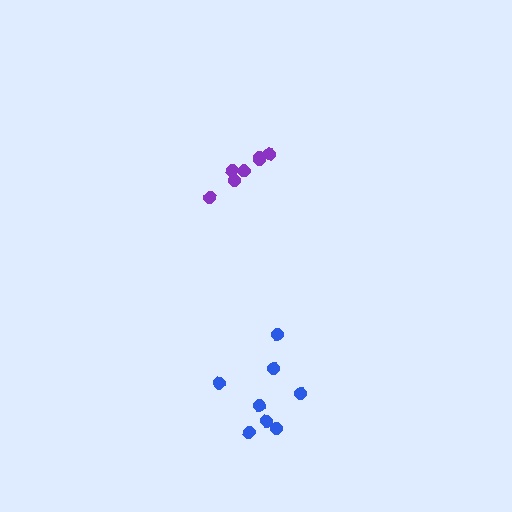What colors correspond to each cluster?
The clusters are colored: purple, blue.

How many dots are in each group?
Group 1: 7 dots, Group 2: 8 dots (15 total).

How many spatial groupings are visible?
There are 2 spatial groupings.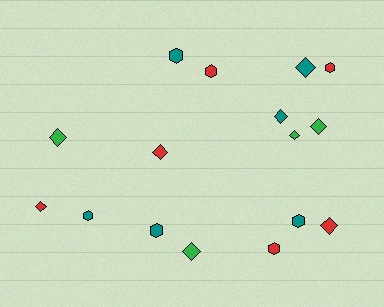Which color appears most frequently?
Teal, with 6 objects.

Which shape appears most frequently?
Diamond, with 9 objects.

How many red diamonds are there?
There are 3 red diamonds.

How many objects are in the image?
There are 16 objects.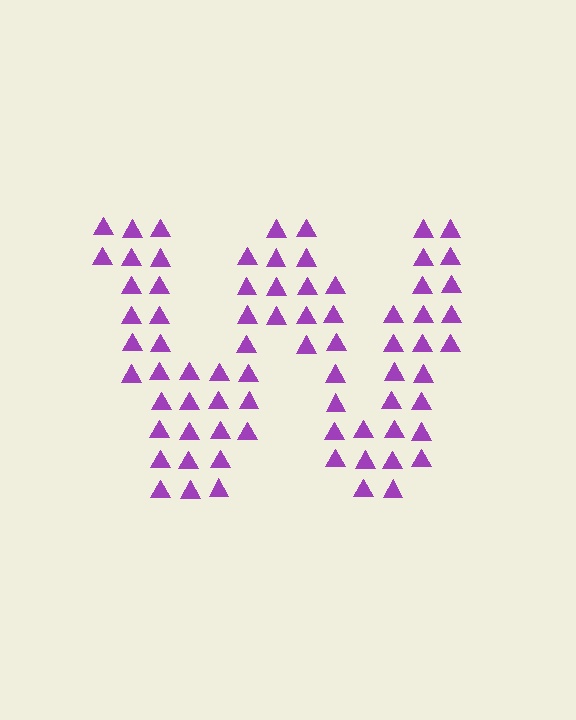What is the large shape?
The large shape is the letter W.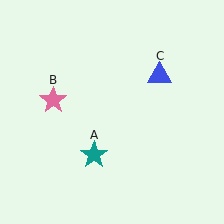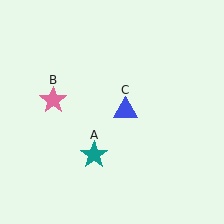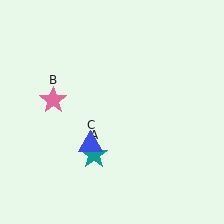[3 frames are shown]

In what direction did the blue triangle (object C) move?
The blue triangle (object C) moved down and to the left.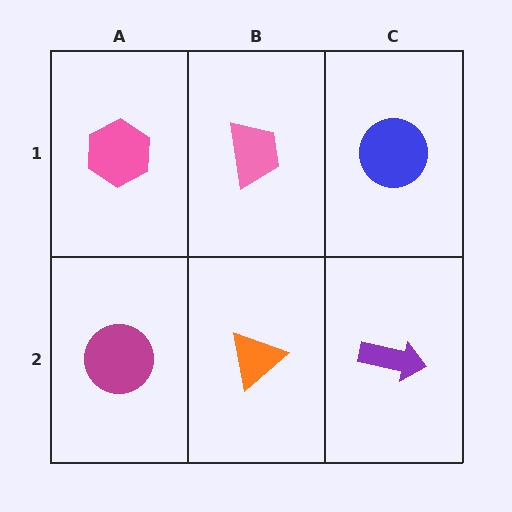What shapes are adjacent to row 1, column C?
A purple arrow (row 2, column C), a pink trapezoid (row 1, column B).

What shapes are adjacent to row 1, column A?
A magenta circle (row 2, column A), a pink trapezoid (row 1, column B).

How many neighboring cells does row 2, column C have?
2.